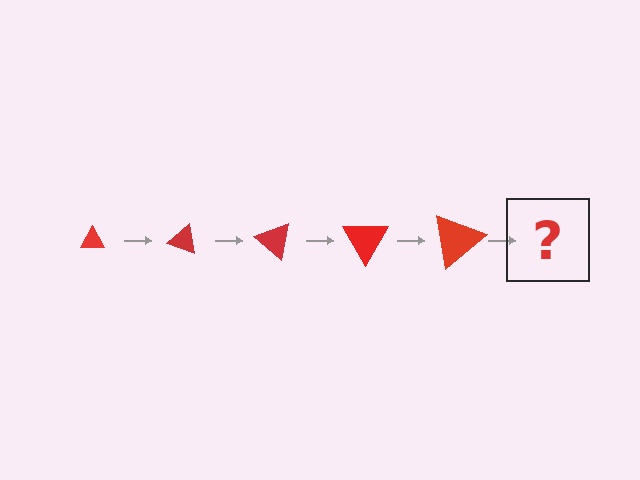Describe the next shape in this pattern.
It should be a triangle, larger than the previous one and rotated 100 degrees from the start.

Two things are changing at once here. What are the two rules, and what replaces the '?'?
The two rules are that the triangle grows larger each step and it rotates 20 degrees each step. The '?' should be a triangle, larger than the previous one and rotated 100 degrees from the start.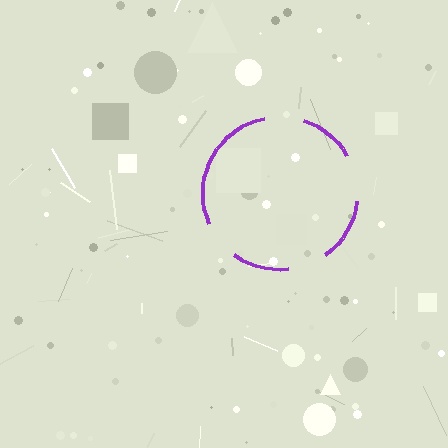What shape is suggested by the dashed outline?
The dashed outline suggests a circle.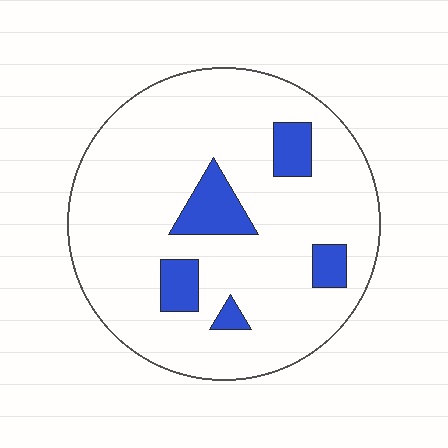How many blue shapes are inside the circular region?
5.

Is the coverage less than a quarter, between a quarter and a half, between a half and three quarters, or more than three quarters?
Less than a quarter.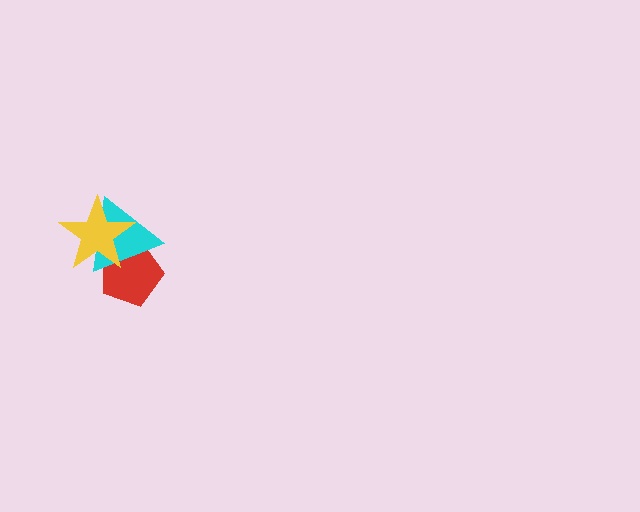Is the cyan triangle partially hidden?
Yes, it is partially covered by another shape.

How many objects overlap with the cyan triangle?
2 objects overlap with the cyan triangle.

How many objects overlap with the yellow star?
2 objects overlap with the yellow star.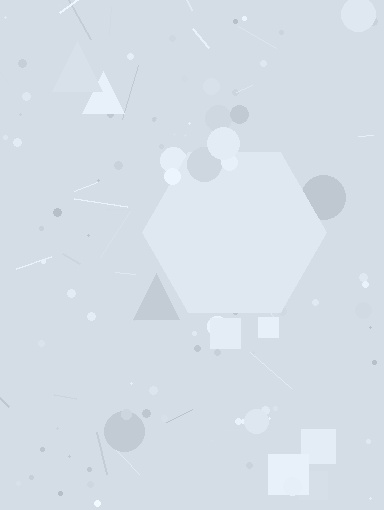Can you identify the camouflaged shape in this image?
The camouflaged shape is a hexagon.